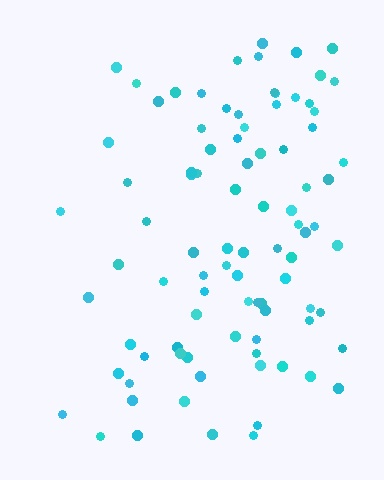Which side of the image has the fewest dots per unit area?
The left.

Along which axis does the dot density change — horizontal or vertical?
Horizontal.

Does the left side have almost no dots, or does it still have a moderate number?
Still a moderate number, just noticeably fewer than the right.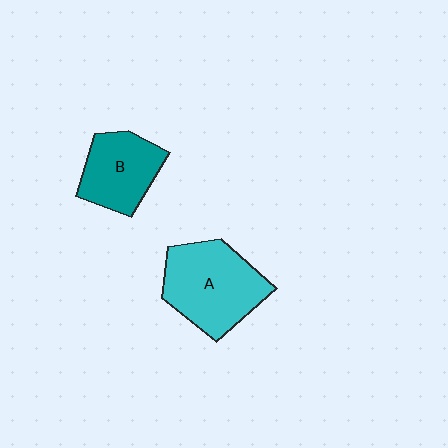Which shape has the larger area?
Shape A (cyan).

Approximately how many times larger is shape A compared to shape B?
Approximately 1.4 times.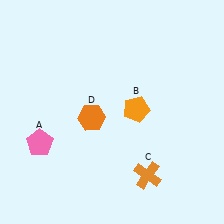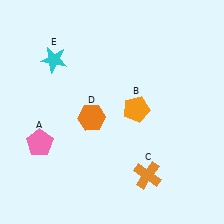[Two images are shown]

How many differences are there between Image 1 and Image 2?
There is 1 difference between the two images.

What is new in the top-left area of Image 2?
A cyan star (E) was added in the top-left area of Image 2.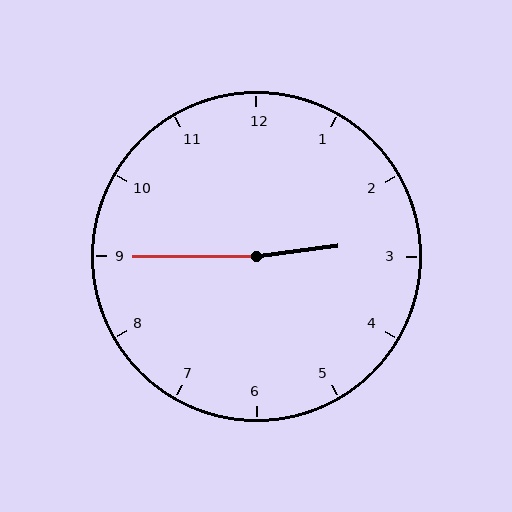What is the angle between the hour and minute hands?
Approximately 172 degrees.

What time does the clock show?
2:45.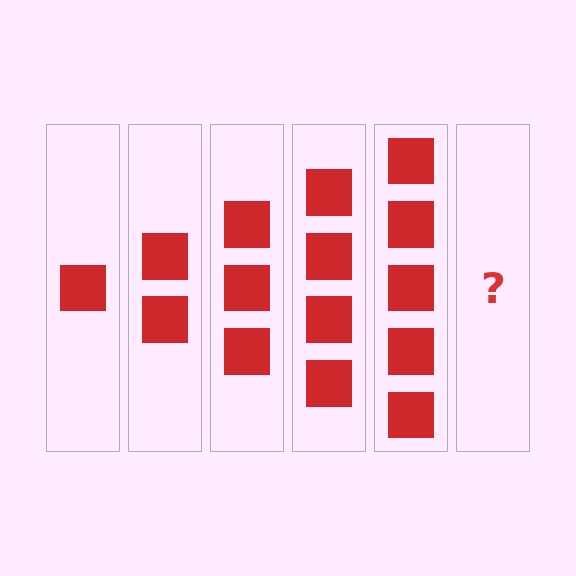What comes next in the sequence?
The next element should be 6 squares.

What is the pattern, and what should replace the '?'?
The pattern is that each step adds one more square. The '?' should be 6 squares.